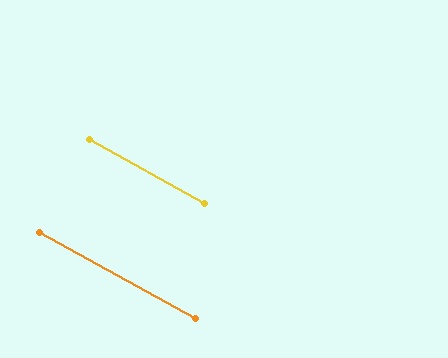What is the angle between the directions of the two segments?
Approximately 0 degrees.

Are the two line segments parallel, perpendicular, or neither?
Parallel — their directions differ by only 0.2°.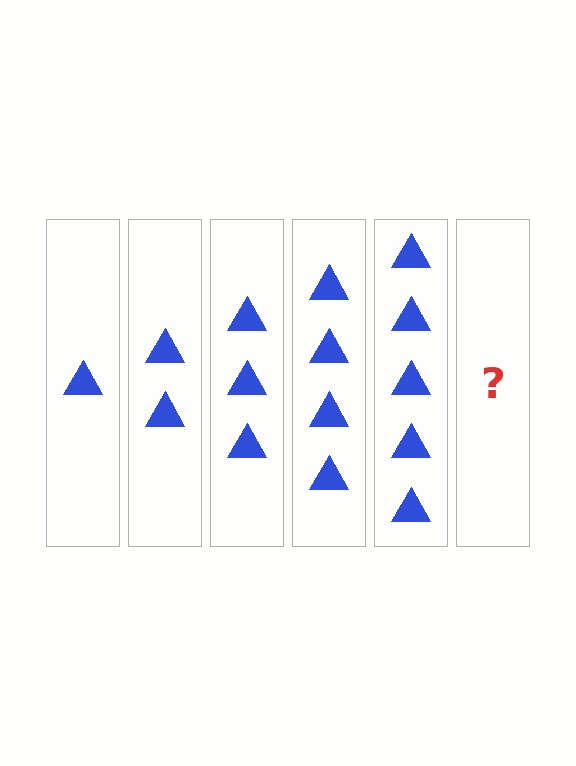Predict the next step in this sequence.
The next step is 6 triangles.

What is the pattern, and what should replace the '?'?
The pattern is that each step adds one more triangle. The '?' should be 6 triangles.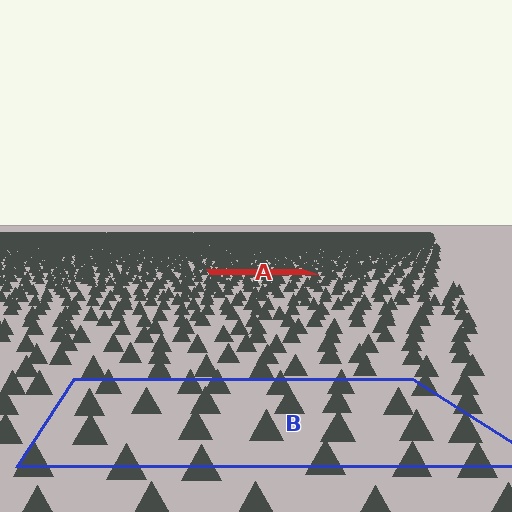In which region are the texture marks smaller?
The texture marks are smaller in region A, because it is farther away.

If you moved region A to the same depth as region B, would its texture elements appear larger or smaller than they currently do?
They would appear larger. At a closer depth, the same texture elements are projected at a bigger on-screen size.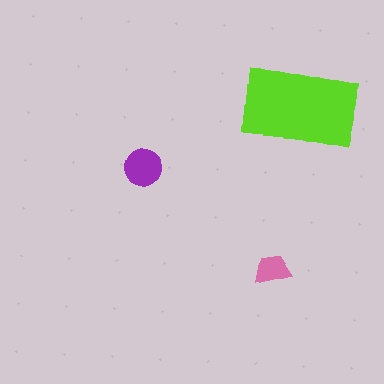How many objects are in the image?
There are 3 objects in the image.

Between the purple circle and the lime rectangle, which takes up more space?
The lime rectangle.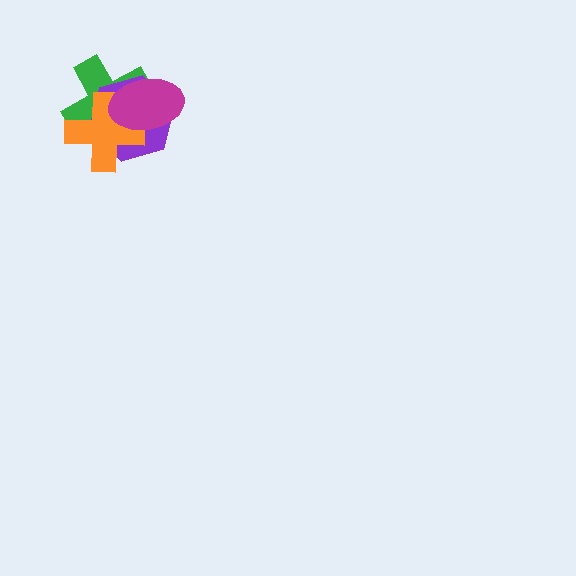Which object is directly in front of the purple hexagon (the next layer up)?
The orange cross is directly in front of the purple hexagon.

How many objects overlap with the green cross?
3 objects overlap with the green cross.